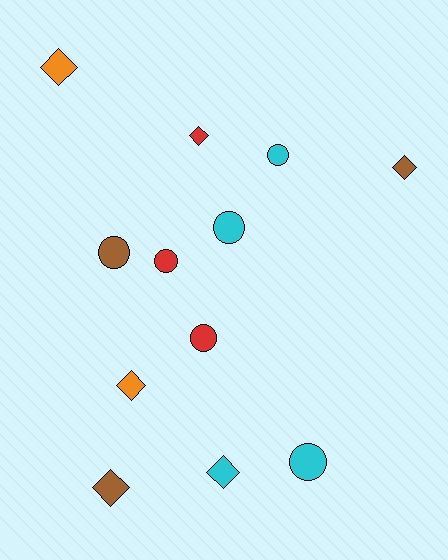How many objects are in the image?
There are 12 objects.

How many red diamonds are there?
There is 1 red diamond.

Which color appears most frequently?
Cyan, with 4 objects.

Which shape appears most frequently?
Diamond, with 6 objects.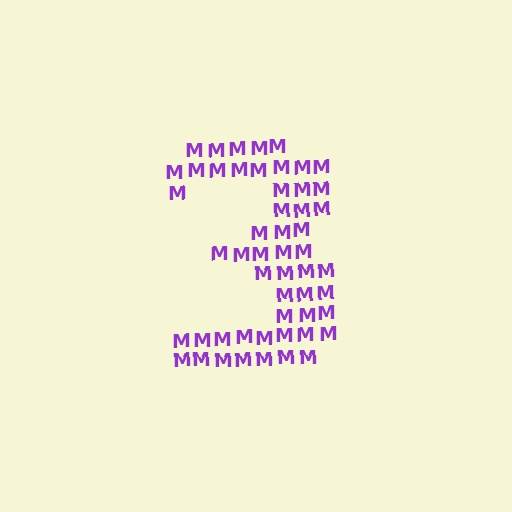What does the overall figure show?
The overall figure shows the digit 3.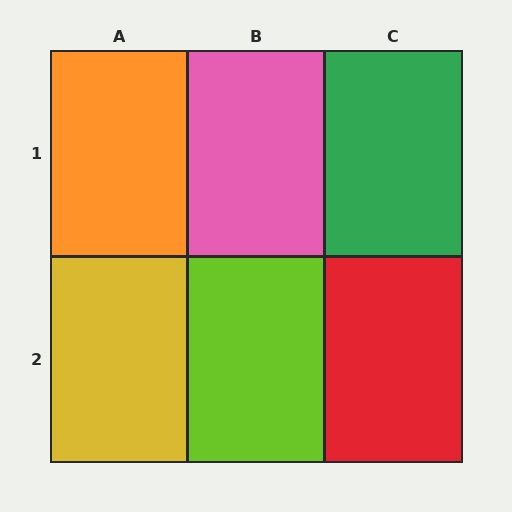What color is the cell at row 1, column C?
Green.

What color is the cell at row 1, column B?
Pink.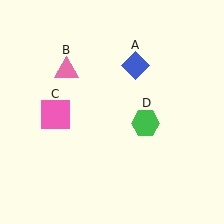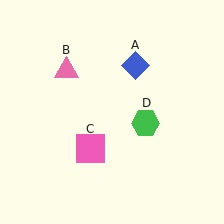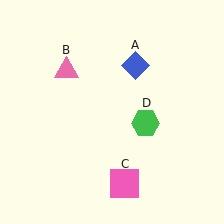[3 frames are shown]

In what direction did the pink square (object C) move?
The pink square (object C) moved down and to the right.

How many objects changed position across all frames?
1 object changed position: pink square (object C).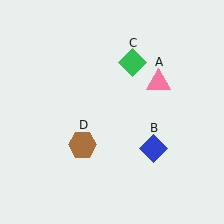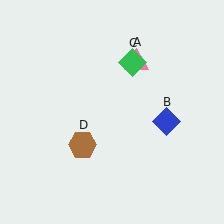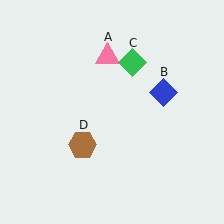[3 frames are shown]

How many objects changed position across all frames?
2 objects changed position: pink triangle (object A), blue diamond (object B).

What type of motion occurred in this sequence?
The pink triangle (object A), blue diamond (object B) rotated counterclockwise around the center of the scene.